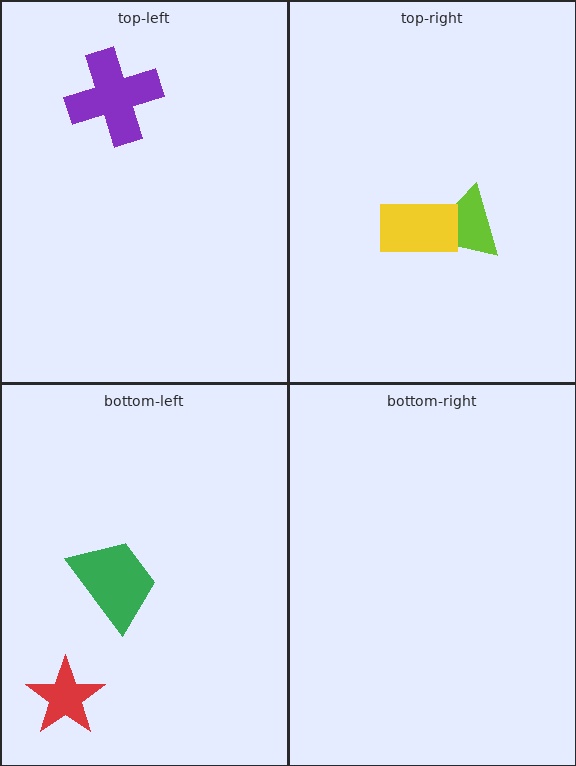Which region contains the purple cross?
The top-left region.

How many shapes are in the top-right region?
2.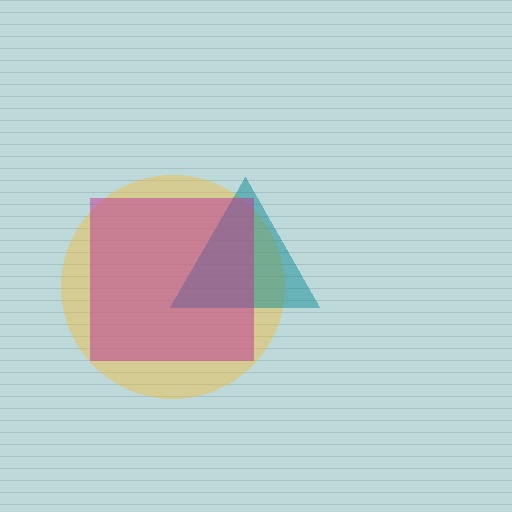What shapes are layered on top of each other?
The layered shapes are: a yellow circle, a teal triangle, a magenta square.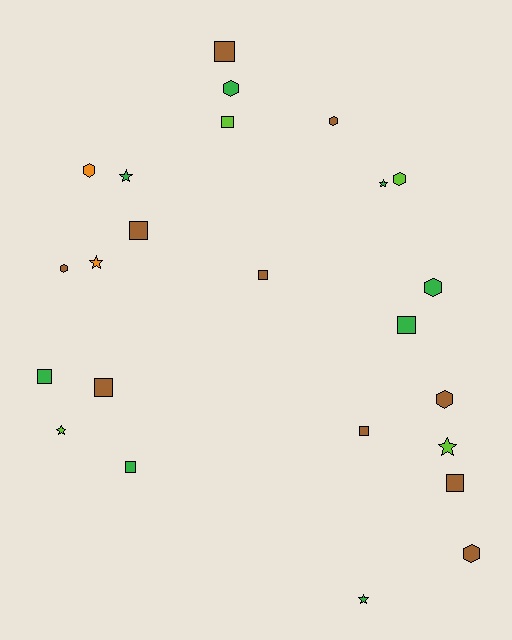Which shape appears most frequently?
Square, with 10 objects.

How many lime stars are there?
There are 2 lime stars.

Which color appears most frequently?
Brown, with 10 objects.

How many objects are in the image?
There are 24 objects.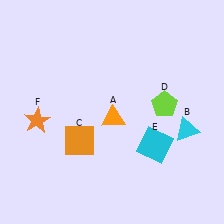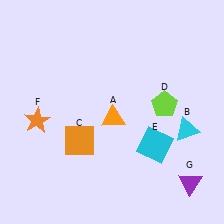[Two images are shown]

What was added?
A purple triangle (G) was added in Image 2.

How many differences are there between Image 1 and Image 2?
There is 1 difference between the two images.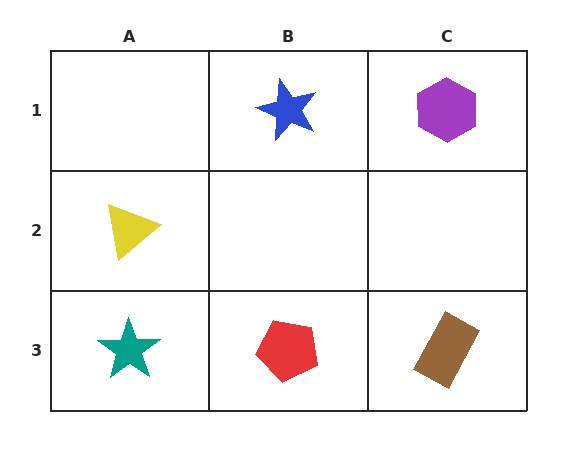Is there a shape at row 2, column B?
No, that cell is empty.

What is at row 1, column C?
A purple hexagon.